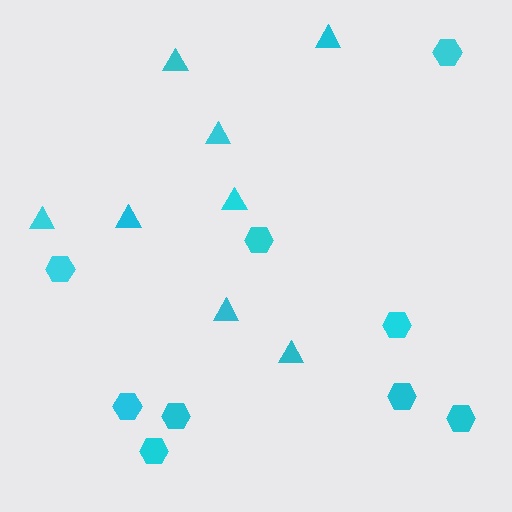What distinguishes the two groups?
There are 2 groups: one group of triangles (8) and one group of hexagons (9).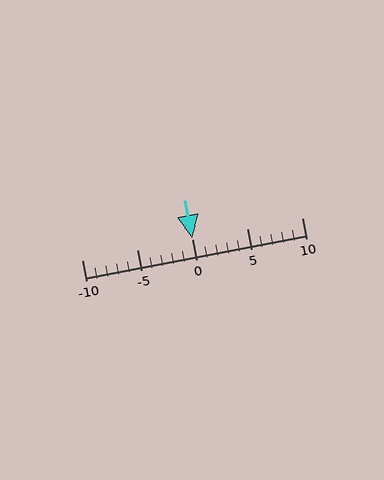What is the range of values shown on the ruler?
The ruler shows values from -10 to 10.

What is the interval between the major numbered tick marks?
The major tick marks are spaced 5 units apart.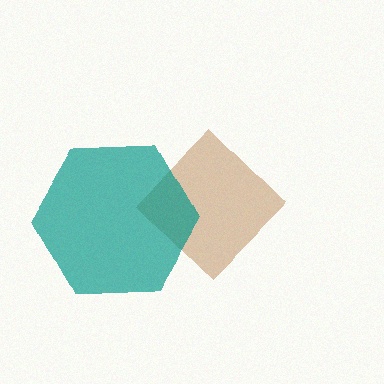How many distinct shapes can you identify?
There are 2 distinct shapes: a brown diamond, a teal hexagon.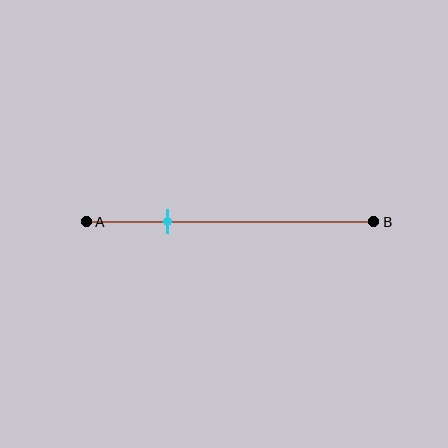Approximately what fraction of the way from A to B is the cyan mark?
The cyan mark is approximately 30% of the way from A to B.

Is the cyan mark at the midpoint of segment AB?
No, the mark is at about 30% from A, not at the 50% midpoint.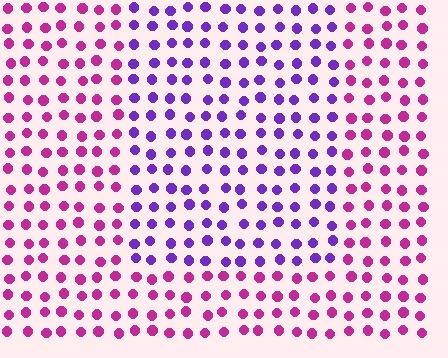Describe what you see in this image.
The image is filled with small magenta elements in a uniform arrangement. A rectangle-shaped region is visible where the elements are tinted to a slightly different hue, forming a subtle color boundary.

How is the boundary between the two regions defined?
The boundary is defined purely by a slight shift in hue (about 48 degrees). Spacing, size, and orientation are identical on both sides.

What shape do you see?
I see a rectangle.